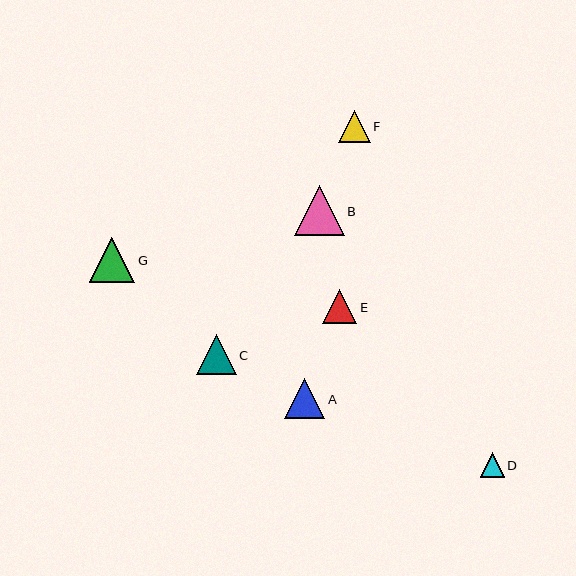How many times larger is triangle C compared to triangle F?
Triangle C is approximately 1.3 times the size of triangle F.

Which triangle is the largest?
Triangle B is the largest with a size of approximately 50 pixels.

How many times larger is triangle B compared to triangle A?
Triangle B is approximately 1.2 times the size of triangle A.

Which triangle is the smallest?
Triangle D is the smallest with a size of approximately 24 pixels.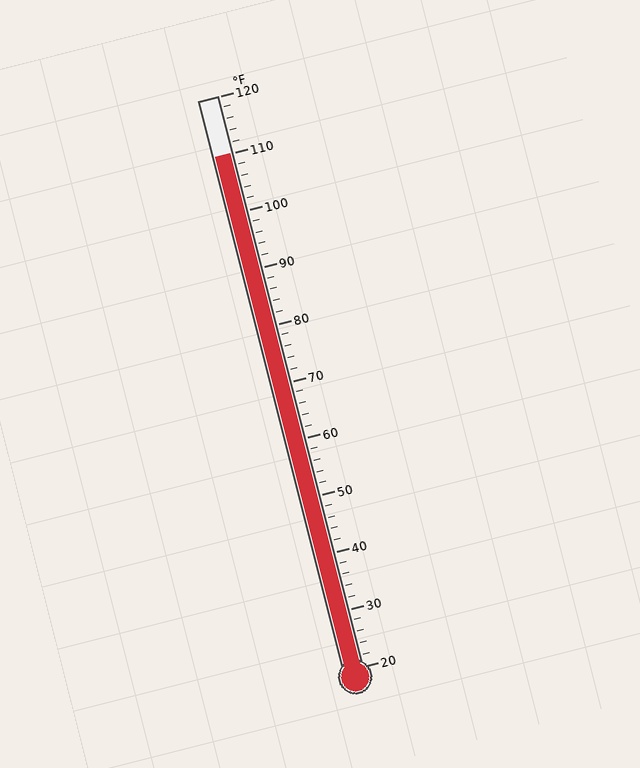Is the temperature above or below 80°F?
The temperature is above 80°F.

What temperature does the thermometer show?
The thermometer shows approximately 110°F.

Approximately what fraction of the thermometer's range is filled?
The thermometer is filled to approximately 90% of its range.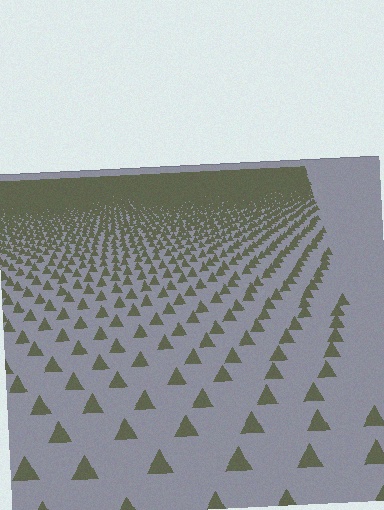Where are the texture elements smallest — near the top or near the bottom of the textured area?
Near the top.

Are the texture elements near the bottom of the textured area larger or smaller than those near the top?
Larger. Near the bottom, elements are closer to the viewer and appear at a bigger on-screen size.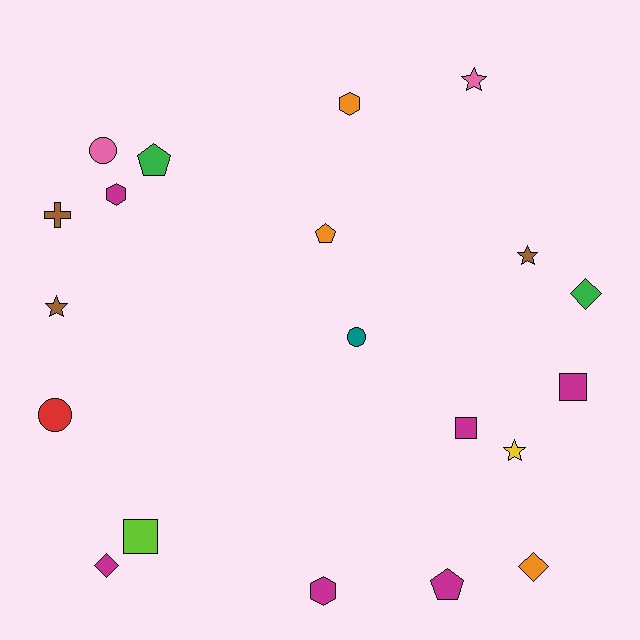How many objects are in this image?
There are 20 objects.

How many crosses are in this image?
There is 1 cross.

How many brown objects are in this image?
There are 3 brown objects.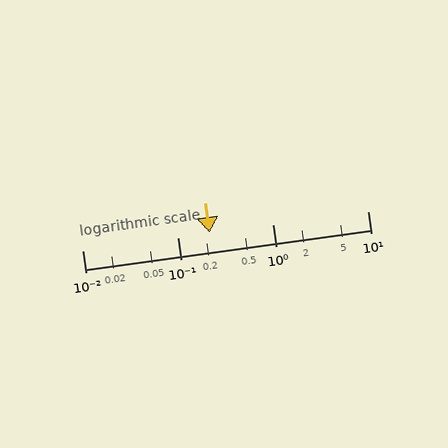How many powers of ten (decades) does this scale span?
The scale spans 3 decades, from 0.01 to 10.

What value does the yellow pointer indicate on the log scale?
The pointer indicates approximately 0.22.